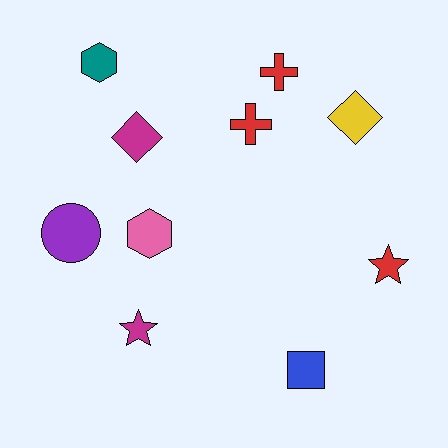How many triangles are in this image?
There are no triangles.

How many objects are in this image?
There are 10 objects.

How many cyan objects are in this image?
There are no cyan objects.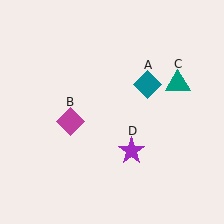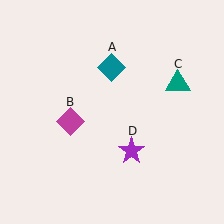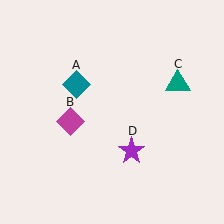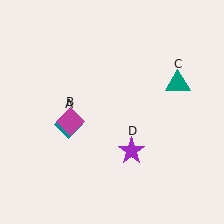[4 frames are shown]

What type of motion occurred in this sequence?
The teal diamond (object A) rotated counterclockwise around the center of the scene.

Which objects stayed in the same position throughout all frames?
Magenta diamond (object B) and teal triangle (object C) and purple star (object D) remained stationary.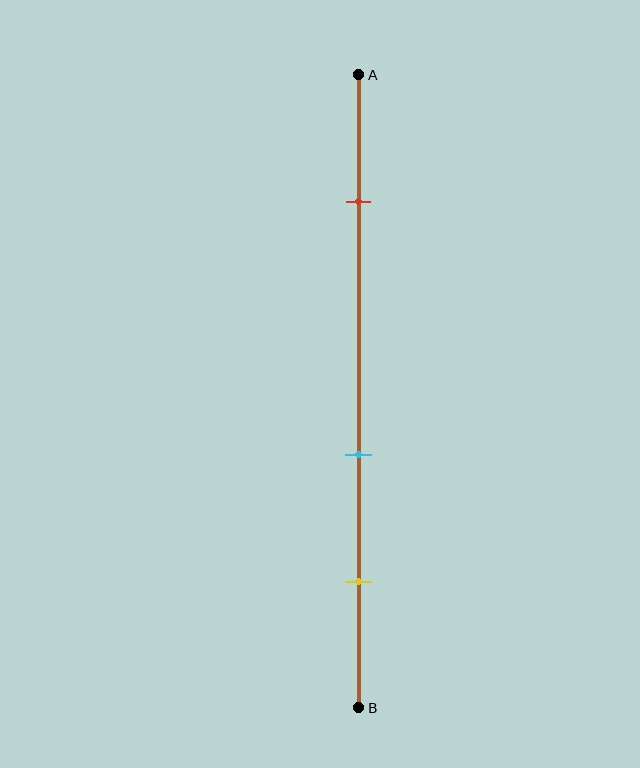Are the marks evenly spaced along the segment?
No, the marks are not evenly spaced.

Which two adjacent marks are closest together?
The cyan and yellow marks are the closest adjacent pair.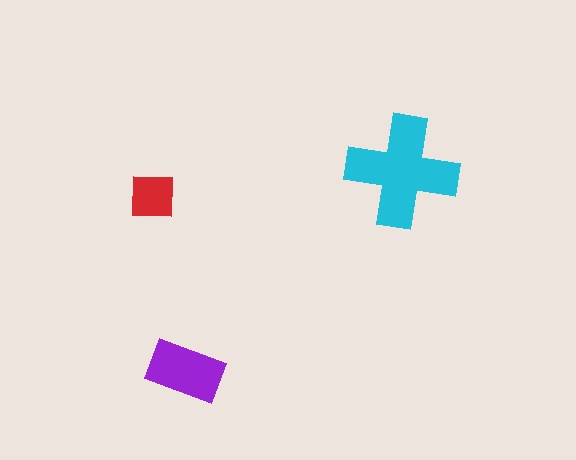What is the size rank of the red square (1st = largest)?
3rd.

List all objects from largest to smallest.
The cyan cross, the purple rectangle, the red square.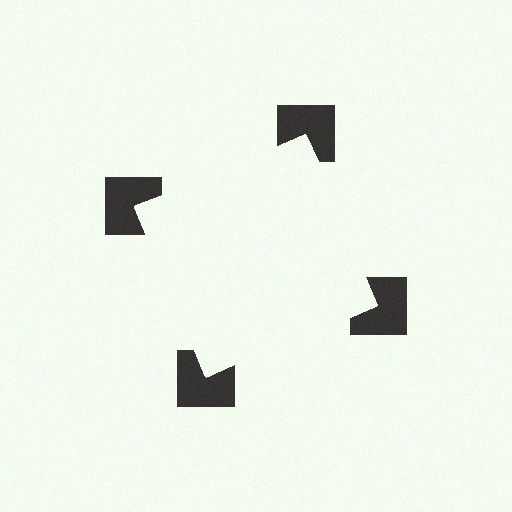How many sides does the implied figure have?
4 sides.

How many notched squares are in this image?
There are 4 — one at each vertex of the illusory square.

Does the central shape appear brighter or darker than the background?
It typically appears slightly brighter than the background, even though no actual brightness change is drawn.